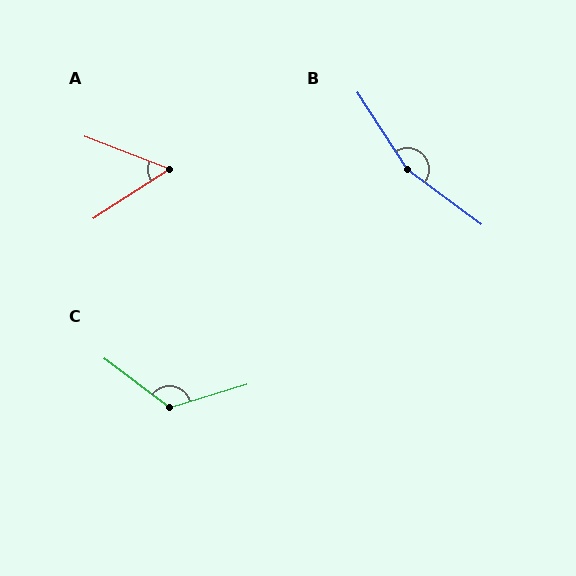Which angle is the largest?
B, at approximately 159 degrees.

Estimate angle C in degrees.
Approximately 126 degrees.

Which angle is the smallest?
A, at approximately 54 degrees.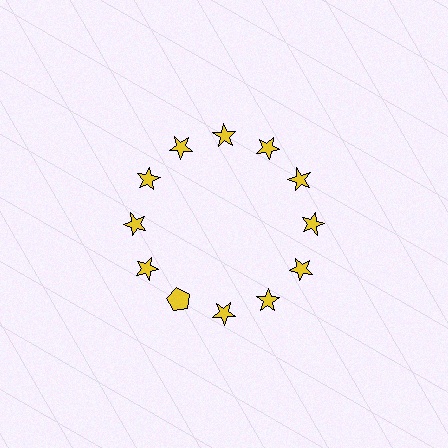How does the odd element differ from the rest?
It has a different shape: pentagon instead of star.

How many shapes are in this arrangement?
There are 12 shapes arranged in a ring pattern.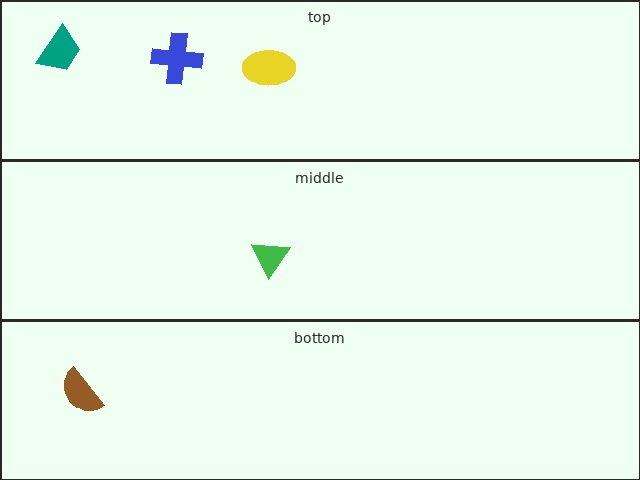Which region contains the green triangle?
The middle region.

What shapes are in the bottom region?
The brown semicircle.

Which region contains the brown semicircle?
The bottom region.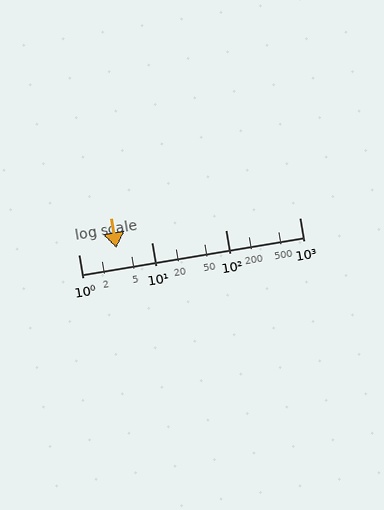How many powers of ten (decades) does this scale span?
The scale spans 3 decades, from 1 to 1000.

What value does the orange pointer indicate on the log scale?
The pointer indicates approximately 3.3.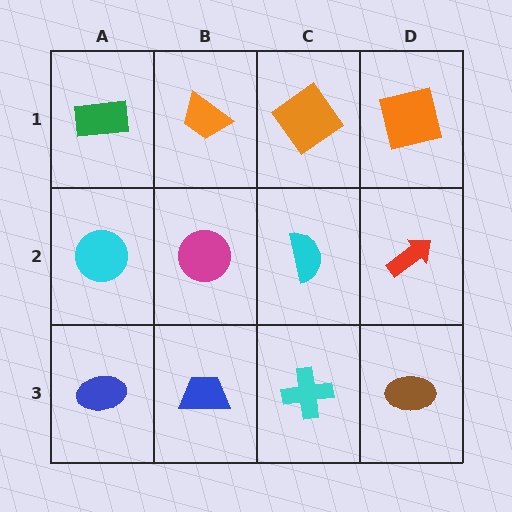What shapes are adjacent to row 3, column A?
A cyan circle (row 2, column A), a blue trapezoid (row 3, column B).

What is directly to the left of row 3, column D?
A cyan cross.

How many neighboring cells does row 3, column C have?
3.